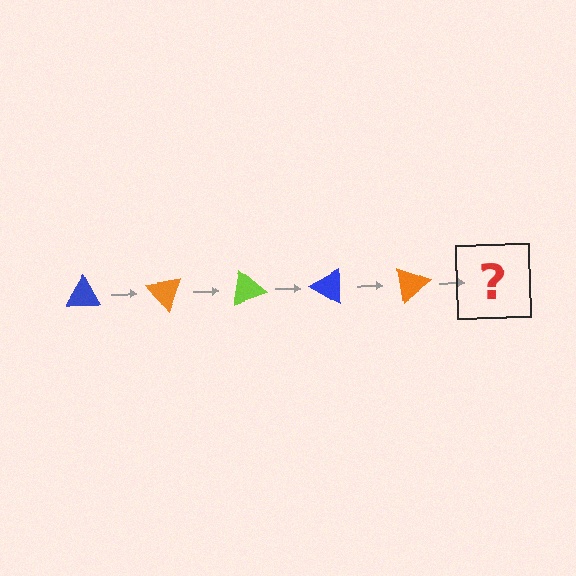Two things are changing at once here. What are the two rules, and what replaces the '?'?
The two rules are that it rotates 50 degrees each step and the color cycles through blue, orange, and lime. The '?' should be a lime triangle, rotated 250 degrees from the start.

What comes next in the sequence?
The next element should be a lime triangle, rotated 250 degrees from the start.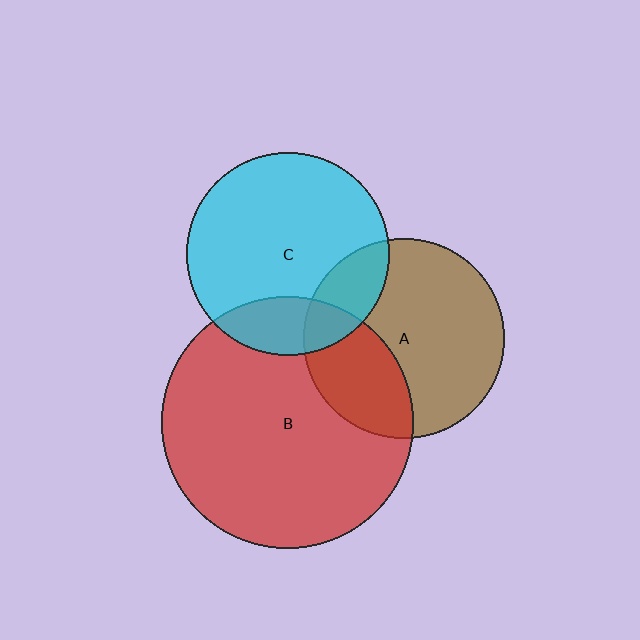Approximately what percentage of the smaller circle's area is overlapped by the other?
Approximately 20%.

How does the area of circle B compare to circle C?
Approximately 1.5 times.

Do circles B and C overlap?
Yes.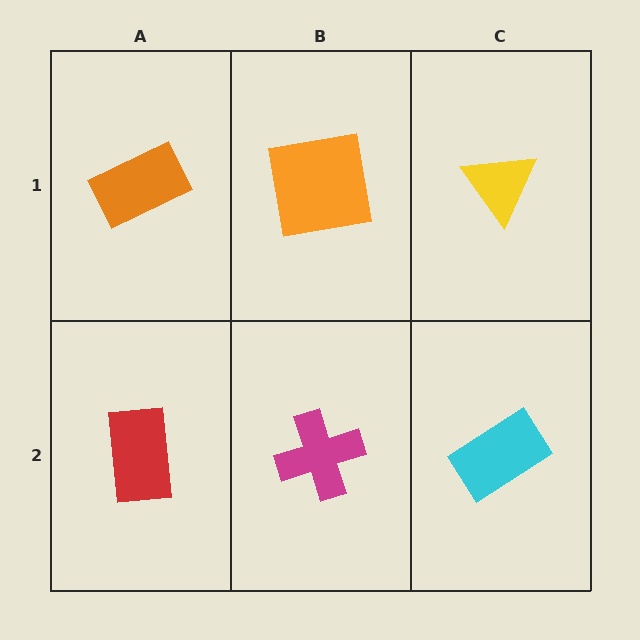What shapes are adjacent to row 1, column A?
A red rectangle (row 2, column A), an orange square (row 1, column B).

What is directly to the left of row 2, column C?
A magenta cross.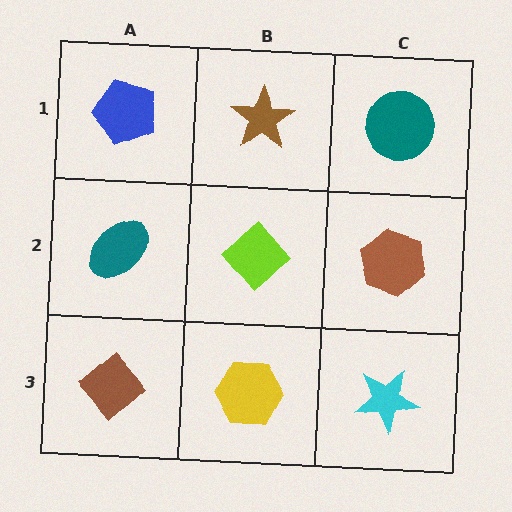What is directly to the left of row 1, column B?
A blue pentagon.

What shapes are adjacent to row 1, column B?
A lime diamond (row 2, column B), a blue pentagon (row 1, column A), a teal circle (row 1, column C).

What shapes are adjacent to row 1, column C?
A brown hexagon (row 2, column C), a brown star (row 1, column B).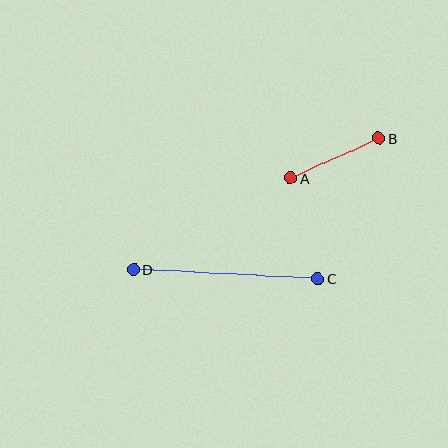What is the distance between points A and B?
The distance is approximately 97 pixels.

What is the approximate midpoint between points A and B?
The midpoint is at approximately (335, 158) pixels.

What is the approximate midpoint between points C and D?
The midpoint is at approximately (226, 274) pixels.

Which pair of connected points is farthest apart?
Points C and D are farthest apart.